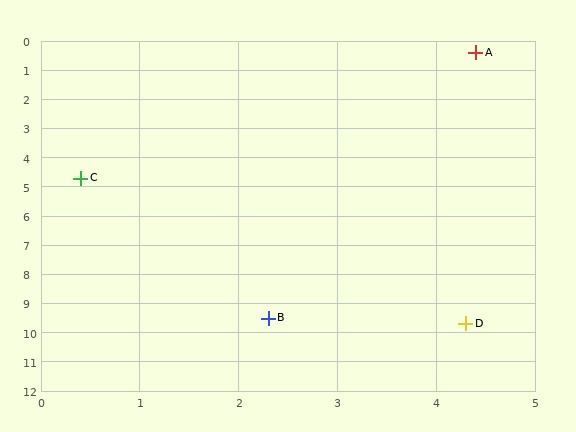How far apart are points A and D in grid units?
Points A and D are about 9.3 grid units apart.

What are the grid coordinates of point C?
Point C is at approximately (0.4, 4.7).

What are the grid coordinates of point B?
Point B is at approximately (2.3, 9.5).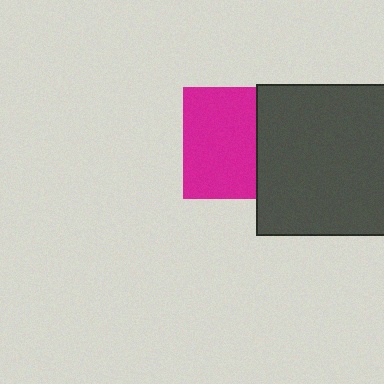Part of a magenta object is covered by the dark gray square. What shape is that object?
It is a square.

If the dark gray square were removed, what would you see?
You would see the complete magenta square.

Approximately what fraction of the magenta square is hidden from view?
Roughly 36% of the magenta square is hidden behind the dark gray square.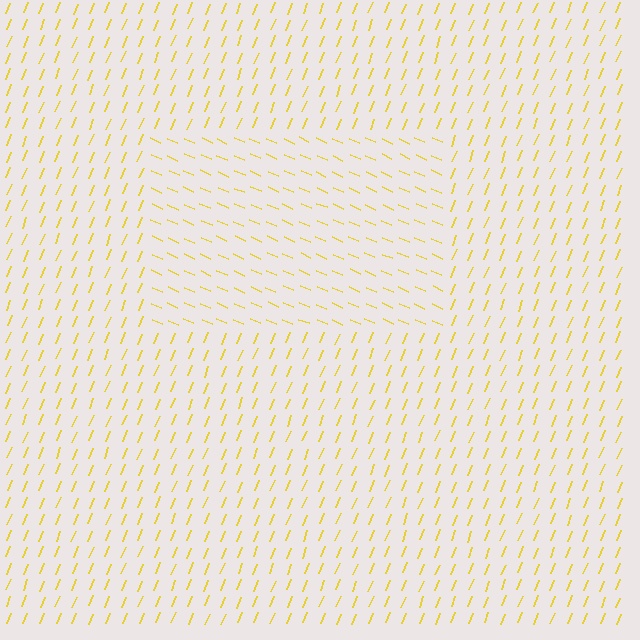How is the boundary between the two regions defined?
The boundary is defined purely by a change in line orientation (approximately 89 degrees difference). All lines are the same color and thickness.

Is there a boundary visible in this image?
Yes, there is a texture boundary formed by a change in line orientation.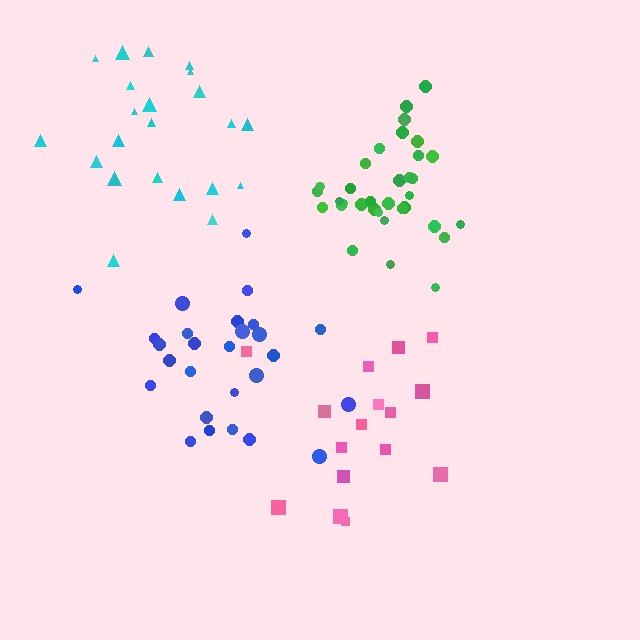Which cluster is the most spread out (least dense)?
Cyan.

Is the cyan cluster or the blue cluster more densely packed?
Blue.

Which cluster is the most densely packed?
Green.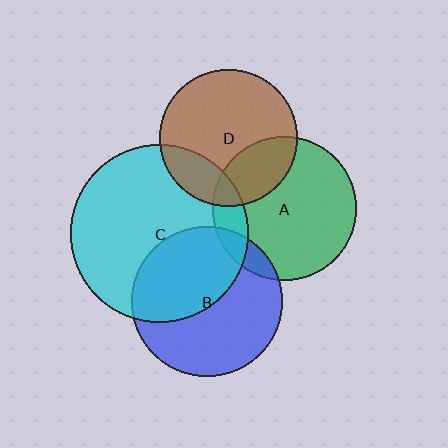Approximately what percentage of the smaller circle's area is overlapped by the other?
Approximately 15%.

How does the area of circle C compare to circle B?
Approximately 1.4 times.